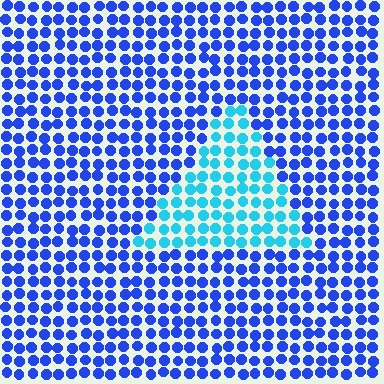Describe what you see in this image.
The image is filled with small blue elements in a uniform arrangement. A triangle-shaped region is visible where the elements are tinted to a slightly different hue, forming a subtle color boundary.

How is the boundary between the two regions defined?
The boundary is defined purely by a slight shift in hue (about 42 degrees). Spacing, size, and orientation are identical on both sides.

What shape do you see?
I see a triangle.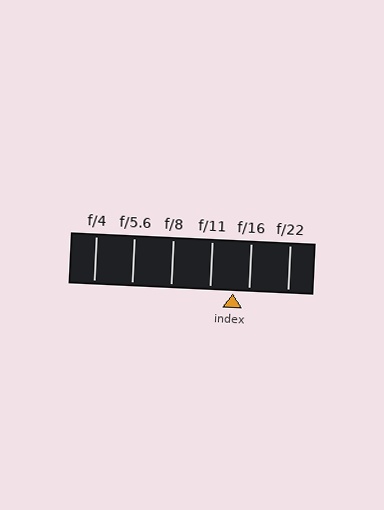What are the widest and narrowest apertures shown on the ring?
The widest aperture shown is f/4 and the narrowest is f/22.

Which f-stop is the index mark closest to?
The index mark is closest to f/16.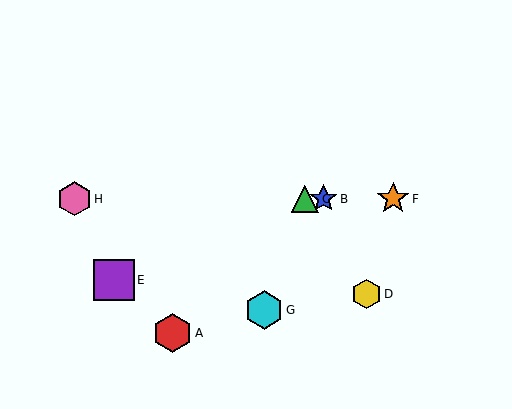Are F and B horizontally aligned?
Yes, both are at y≈199.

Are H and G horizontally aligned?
No, H is at y≈199 and G is at y≈310.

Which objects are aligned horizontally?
Objects B, C, F, H are aligned horizontally.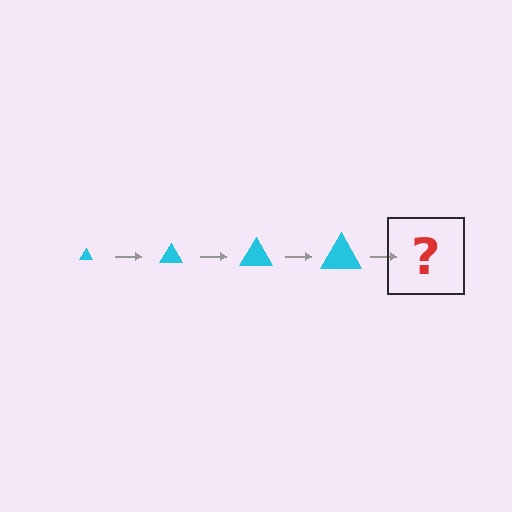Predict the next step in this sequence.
The next step is a cyan triangle, larger than the previous one.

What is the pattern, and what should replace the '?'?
The pattern is that the triangle gets progressively larger each step. The '?' should be a cyan triangle, larger than the previous one.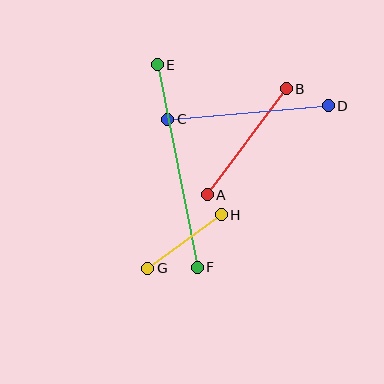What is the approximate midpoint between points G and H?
The midpoint is at approximately (185, 242) pixels.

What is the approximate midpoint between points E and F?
The midpoint is at approximately (177, 166) pixels.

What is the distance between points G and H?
The distance is approximately 91 pixels.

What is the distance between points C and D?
The distance is approximately 161 pixels.